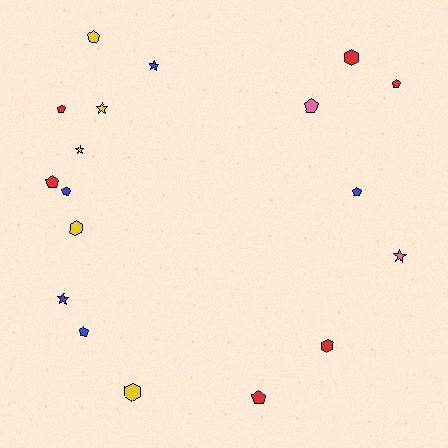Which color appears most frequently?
Red, with 6 objects.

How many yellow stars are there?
There are 2 yellow stars.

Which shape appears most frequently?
Pentagon, with 9 objects.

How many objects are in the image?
There are 18 objects.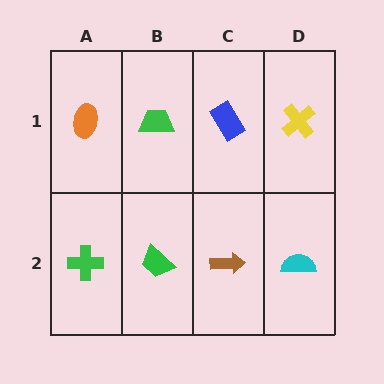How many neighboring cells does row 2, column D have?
2.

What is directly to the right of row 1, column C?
A yellow cross.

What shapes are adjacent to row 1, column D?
A cyan semicircle (row 2, column D), a blue rectangle (row 1, column C).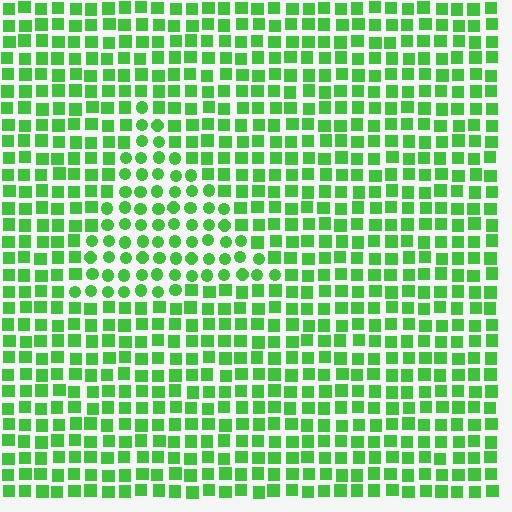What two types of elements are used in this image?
The image uses circles inside the triangle region and squares outside it.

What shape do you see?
I see a triangle.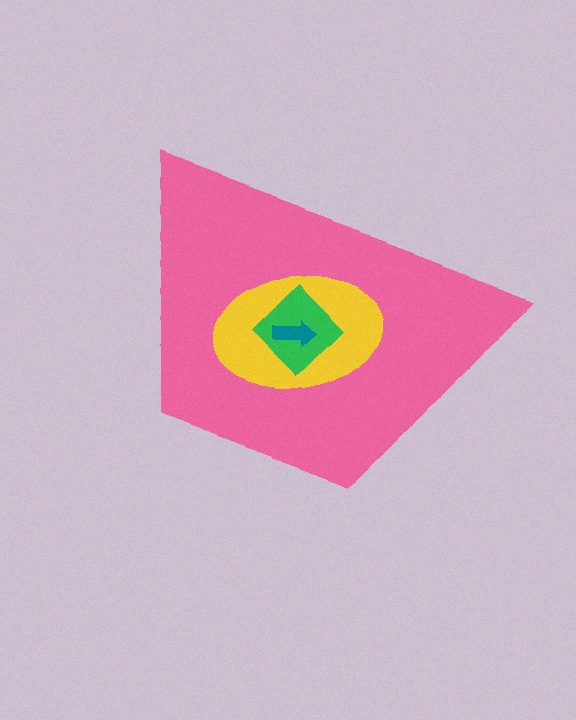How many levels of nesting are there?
4.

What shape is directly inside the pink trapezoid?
The yellow ellipse.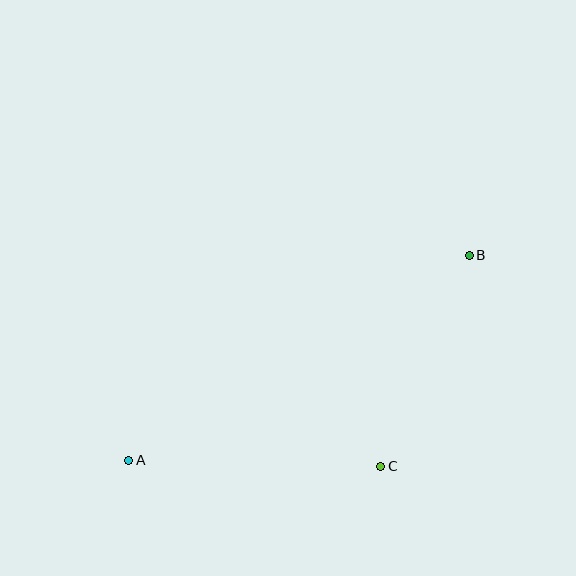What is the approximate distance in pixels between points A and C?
The distance between A and C is approximately 252 pixels.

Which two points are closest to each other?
Points B and C are closest to each other.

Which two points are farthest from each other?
Points A and B are farthest from each other.